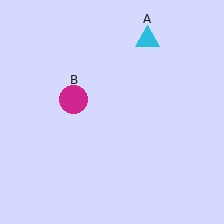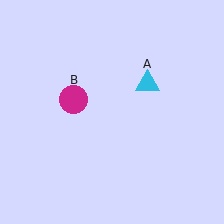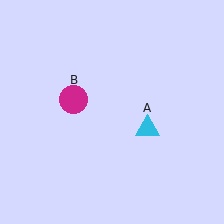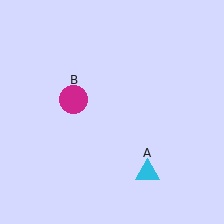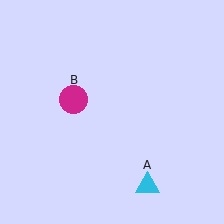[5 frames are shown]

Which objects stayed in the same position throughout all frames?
Magenta circle (object B) remained stationary.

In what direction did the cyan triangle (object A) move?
The cyan triangle (object A) moved down.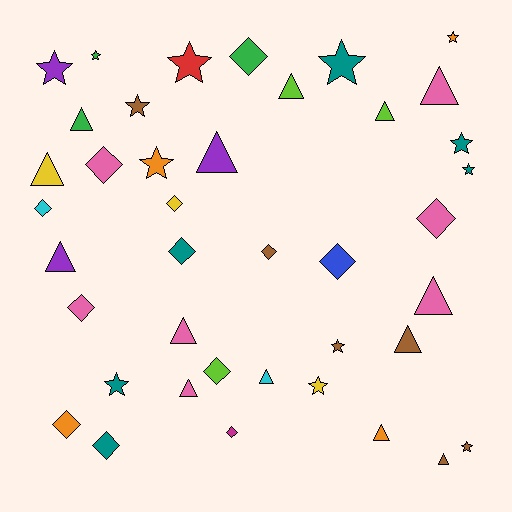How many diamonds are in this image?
There are 13 diamonds.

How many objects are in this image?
There are 40 objects.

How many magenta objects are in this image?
There is 1 magenta object.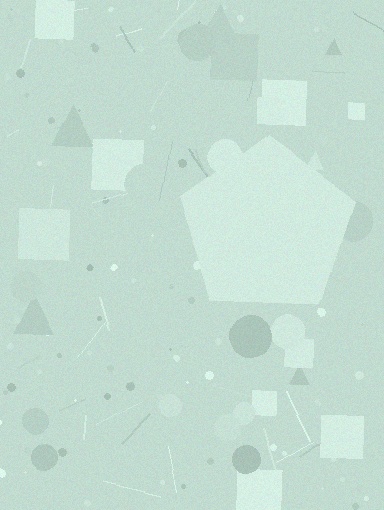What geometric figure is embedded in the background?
A pentagon is embedded in the background.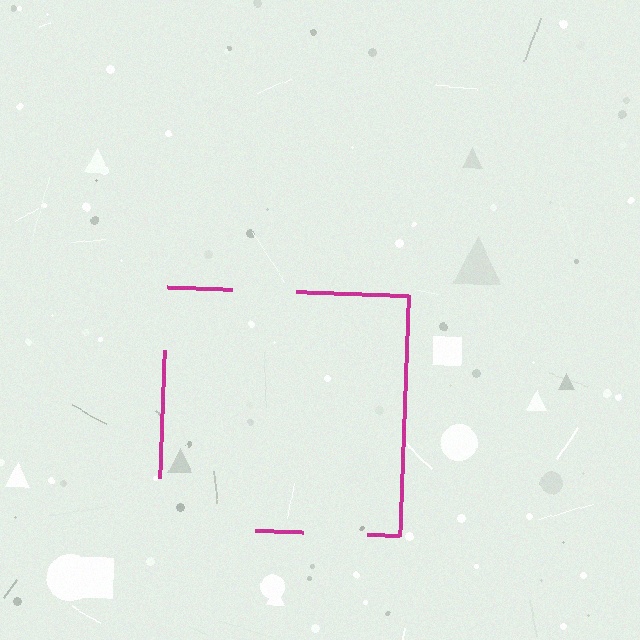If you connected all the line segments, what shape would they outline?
They would outline a square.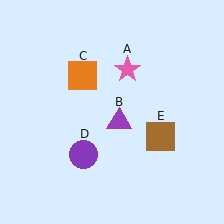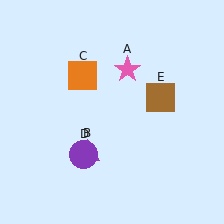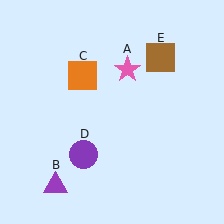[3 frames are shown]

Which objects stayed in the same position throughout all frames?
Pink star (object A) and orange square (object C) and purple circle (object D) remained stationary.